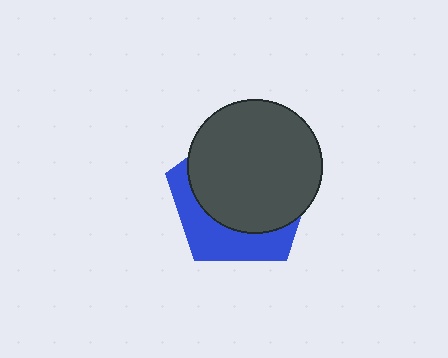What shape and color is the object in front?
The object in front is a dark gray circle.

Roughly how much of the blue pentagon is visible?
A small part of it is visible (roughly 33%).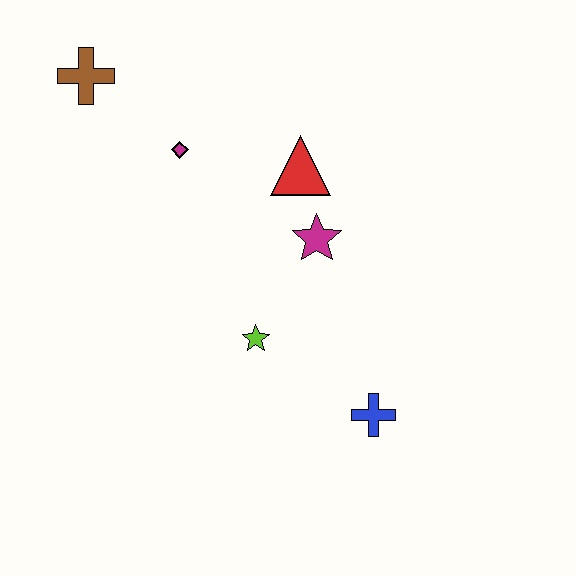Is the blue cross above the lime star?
No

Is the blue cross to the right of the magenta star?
Yes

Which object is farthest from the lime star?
The brown cross is farthest from the lime star.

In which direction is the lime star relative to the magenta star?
The lime star is below the magenta star.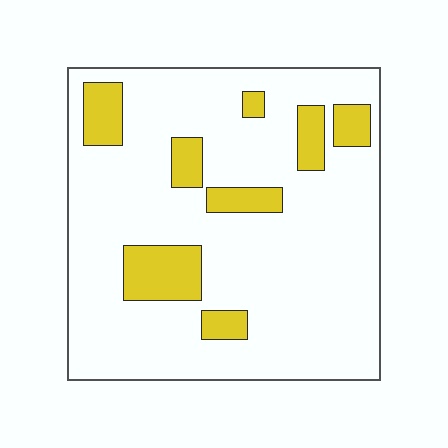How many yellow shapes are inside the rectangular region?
8.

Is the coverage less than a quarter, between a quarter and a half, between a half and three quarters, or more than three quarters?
Less than a quarter.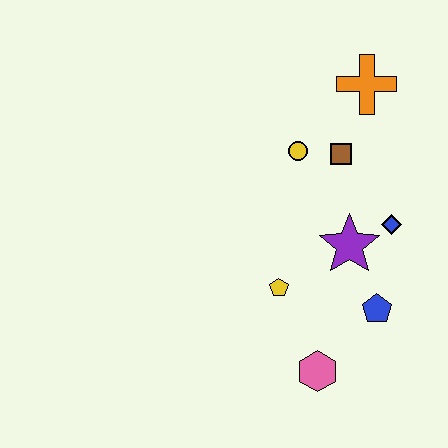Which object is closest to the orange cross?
The brown square is closest to the orange cross.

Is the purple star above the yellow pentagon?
Yes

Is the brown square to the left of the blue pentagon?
Yes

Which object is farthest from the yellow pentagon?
The orange cross is farthest from the yellow pentagon.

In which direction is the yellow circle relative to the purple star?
The yellow circle is above the purple star.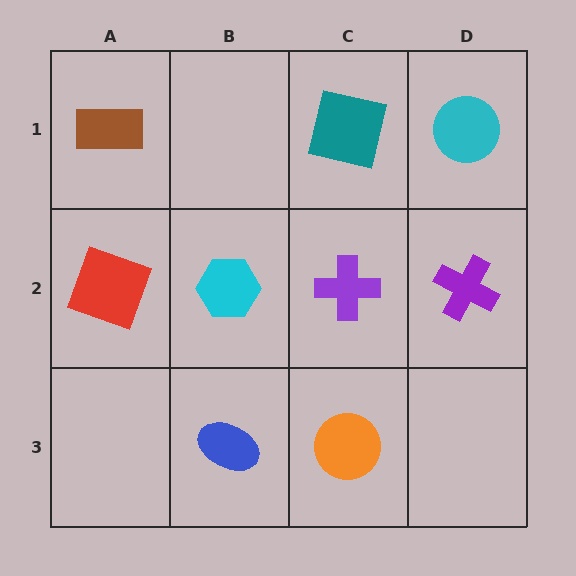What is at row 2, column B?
A cyan hexagon.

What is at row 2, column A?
A red square.